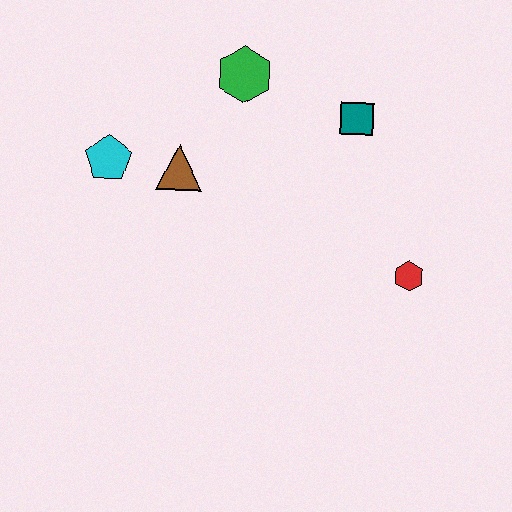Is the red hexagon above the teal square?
No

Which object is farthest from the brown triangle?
The red hexagon is farthest from the brown triangle.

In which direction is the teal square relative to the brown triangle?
The teal square is to the right of the brown triangle.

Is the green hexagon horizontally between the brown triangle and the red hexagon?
Yes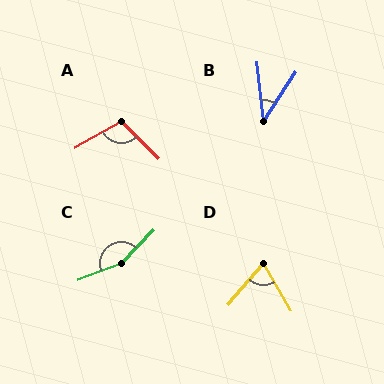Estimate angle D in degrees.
Approximately 70 degrees.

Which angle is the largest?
C, at approximately 155 degrees.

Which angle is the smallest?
B, at approximately 39 degrees.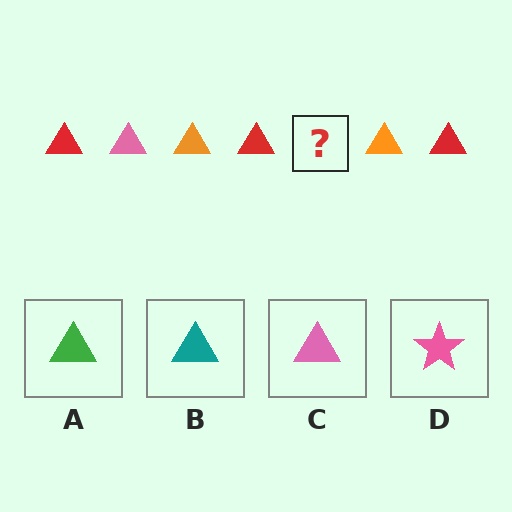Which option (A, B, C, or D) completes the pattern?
C.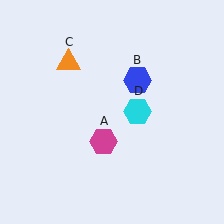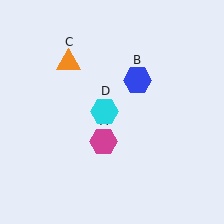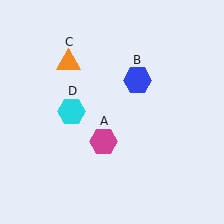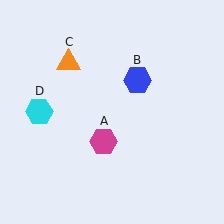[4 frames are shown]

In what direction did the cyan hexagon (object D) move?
The cyan hexagon (object D) moved left.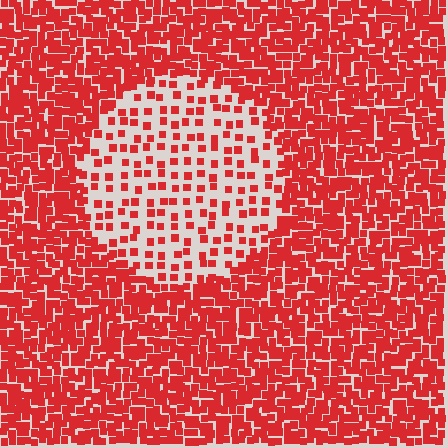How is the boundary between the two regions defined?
The boundary is defined by a change in element density (approximately 2.9x ratio). All elements are the same color, size, and shape.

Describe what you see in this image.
The image contains small red elements arranged at two different densities. A circle-shaped region is visible where the elements are less densely packed than the surrounding area.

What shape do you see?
I see a circle.